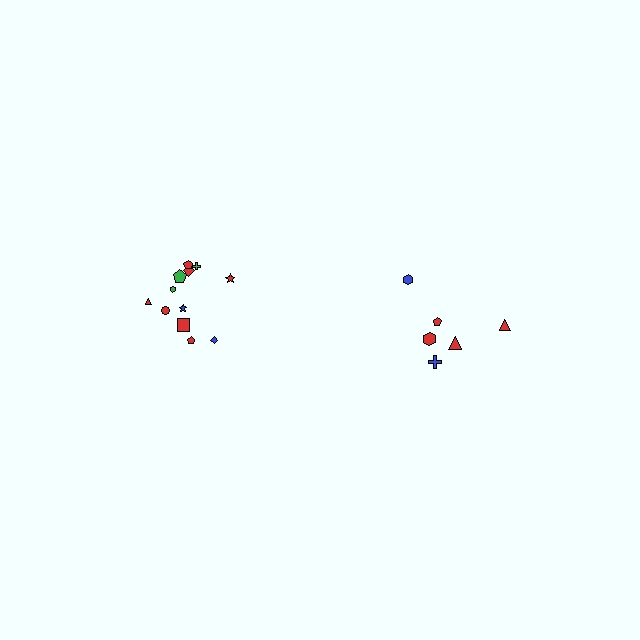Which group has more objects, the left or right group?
The left group.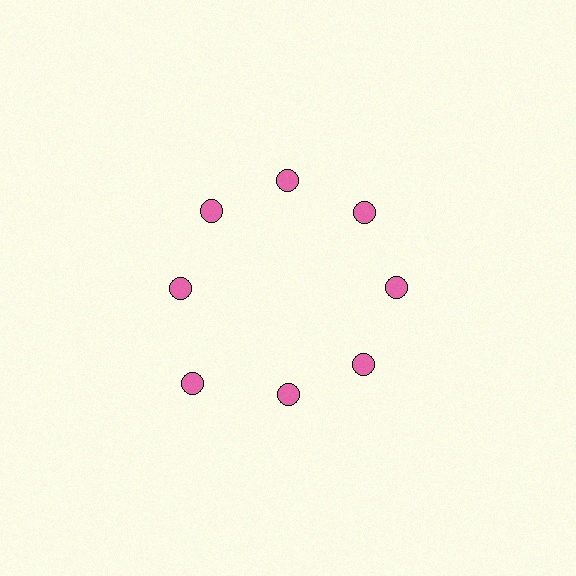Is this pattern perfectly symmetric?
No. The 8 pink circles are arranged in a ring, but one element near the 8 o'clock position is pushed outward from the center, breaking the 8-fold rotational symmetry.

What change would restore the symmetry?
The symmetry would be restored by moving it inward, back onto the ring so that all 8 circles sit at equal angles and equal distance from the center.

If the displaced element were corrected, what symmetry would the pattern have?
It would have 8-fold rotational symmetry — the pattern would map onto itself every 45 degrees.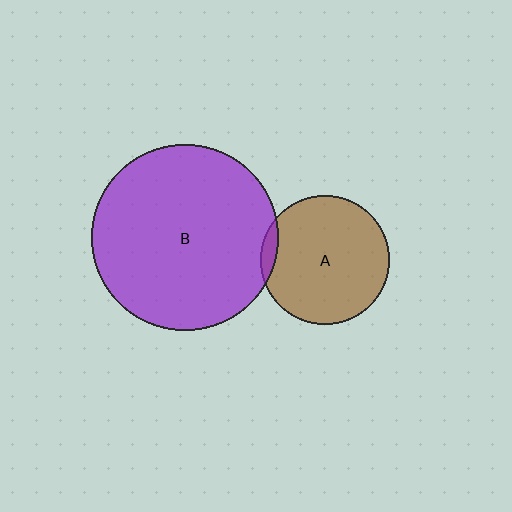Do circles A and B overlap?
Yes.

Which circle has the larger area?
Circle B (purple).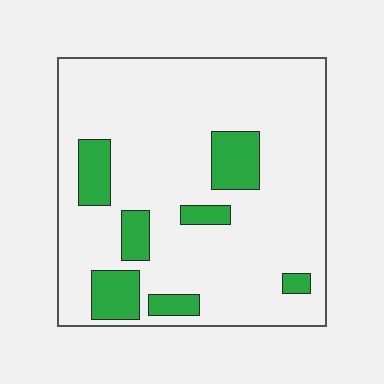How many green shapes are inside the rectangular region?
7.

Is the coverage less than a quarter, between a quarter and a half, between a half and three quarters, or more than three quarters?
Less than a quarter.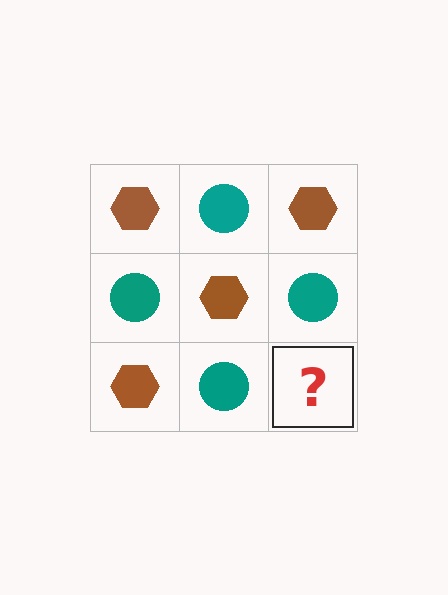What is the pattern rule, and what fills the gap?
The rule is that it alternates brown hexagon and teal circle in a checkerboard pattern. The gap should be filled with a brown hexagon.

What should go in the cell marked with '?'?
The missing cell should contain a brown hexagon.